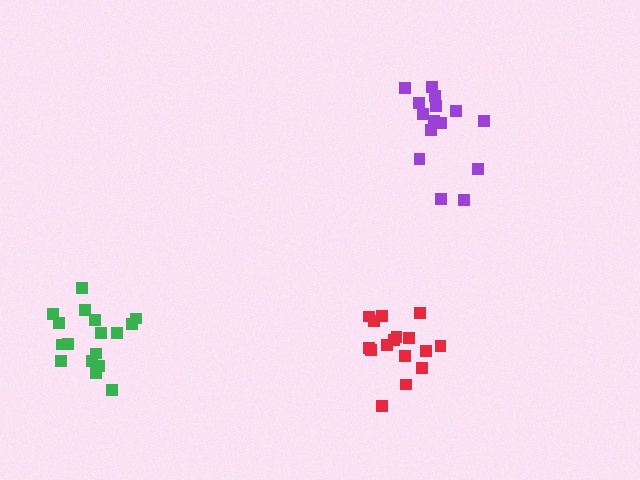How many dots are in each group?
Group 1: 16 dots, Group 2: 17 dots, Group 3: 16 dots (49 total).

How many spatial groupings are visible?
There are 3 spatial groupings.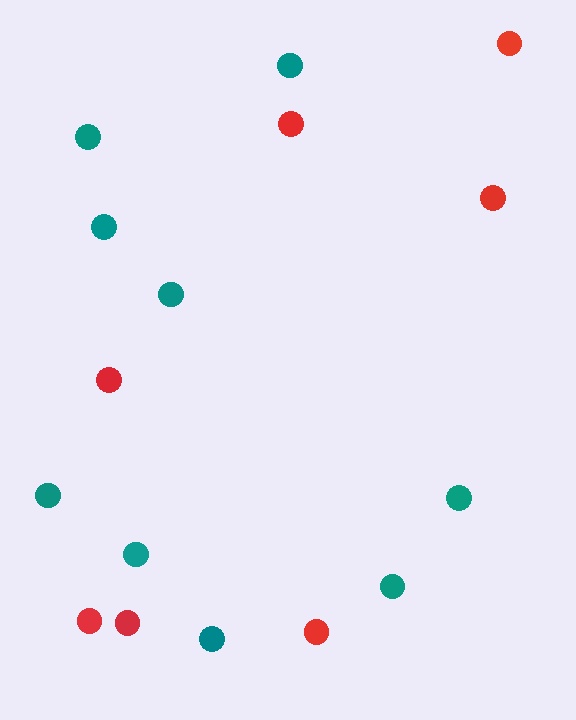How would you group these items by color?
There are 2 groups: one group of red circles (7) and one group of teal circles (9).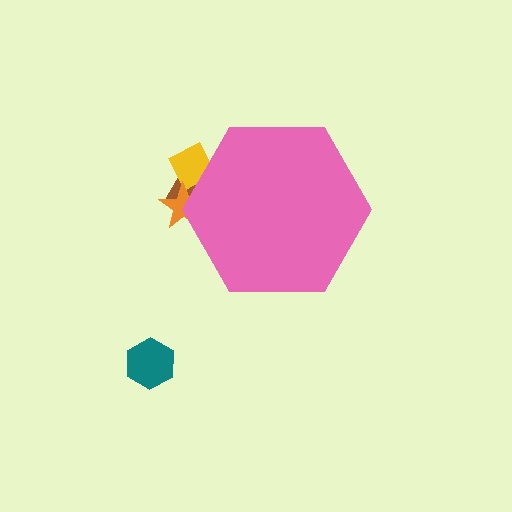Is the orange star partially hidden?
Yes, the orange star is partially hidden behind the pink hexagon.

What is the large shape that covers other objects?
A pink hexagon.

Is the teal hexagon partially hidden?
No, the teal hexagon is fully visible.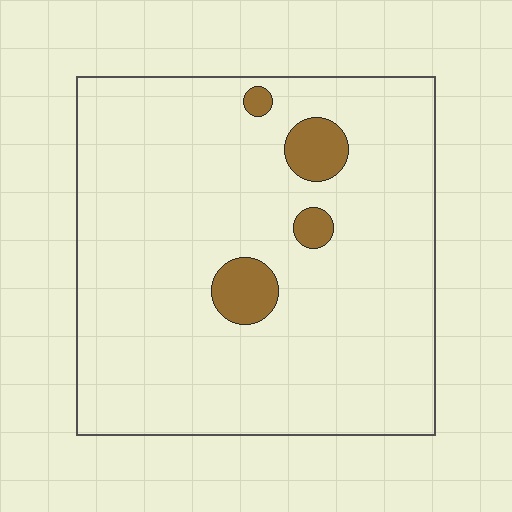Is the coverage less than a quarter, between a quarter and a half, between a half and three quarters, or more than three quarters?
Less than a quarter.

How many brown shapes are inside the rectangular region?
4.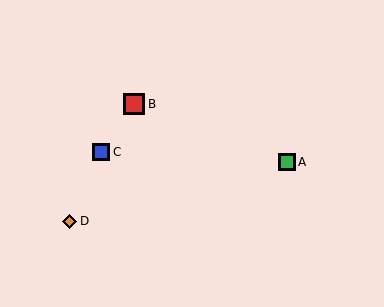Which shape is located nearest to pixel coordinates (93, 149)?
The blue square (labeled C) at (101, 152) is nearest to that location.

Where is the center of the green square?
The center of the green square is at (287, 162).